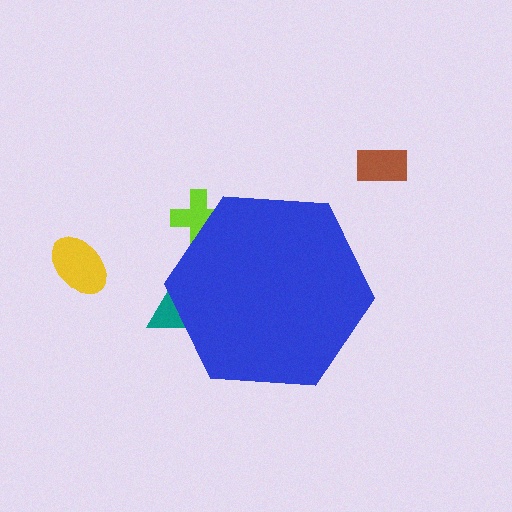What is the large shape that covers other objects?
A blue hexagon.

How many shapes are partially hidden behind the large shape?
2 shapes are partially hidden.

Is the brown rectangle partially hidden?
No, the brown rectangle is fully visible.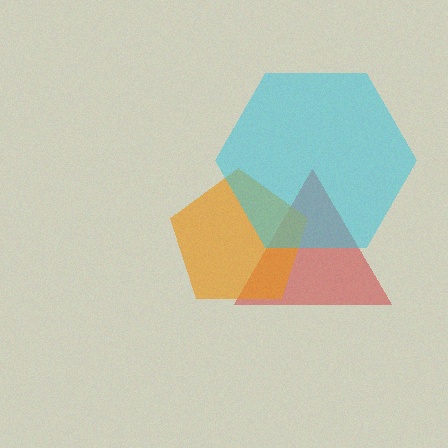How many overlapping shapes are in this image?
There are 3 overlapping shapes in the image.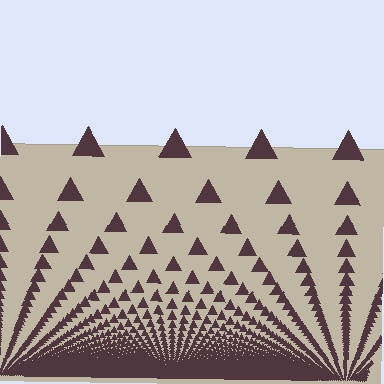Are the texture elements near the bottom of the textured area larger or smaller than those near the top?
Smaller. The gradient is inverted — elements near the bottom are smaller and denser.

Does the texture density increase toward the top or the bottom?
Density increases toward the bottom.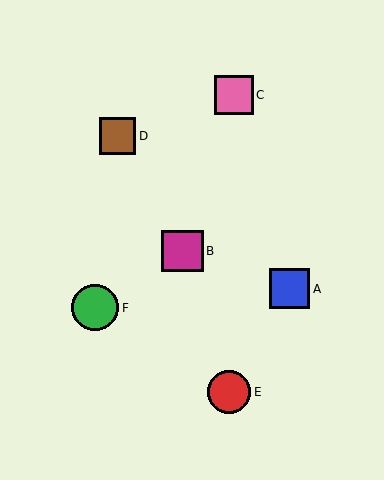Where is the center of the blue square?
The center of the blue square is at (290, 289).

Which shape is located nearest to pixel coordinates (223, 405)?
The red circle (labeled E) at (229, 392) is nearest to that location.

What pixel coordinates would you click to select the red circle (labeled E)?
Click at (229, 392) to select the red circle E.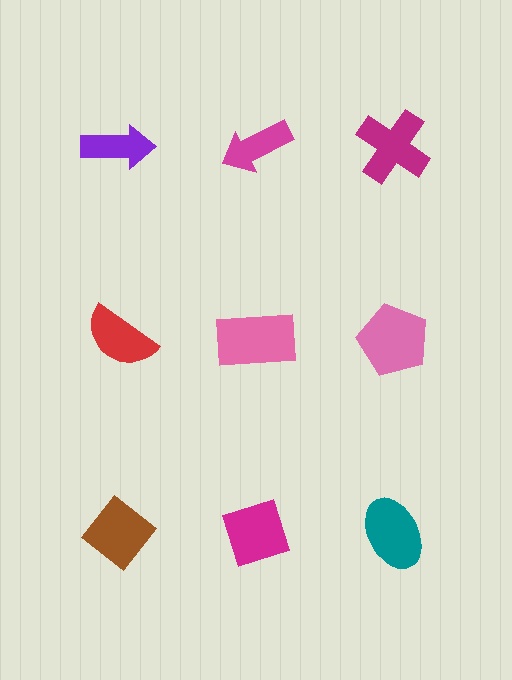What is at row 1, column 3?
A magenta cross.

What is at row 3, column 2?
A magenta diamond.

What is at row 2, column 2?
A pink rectangle.